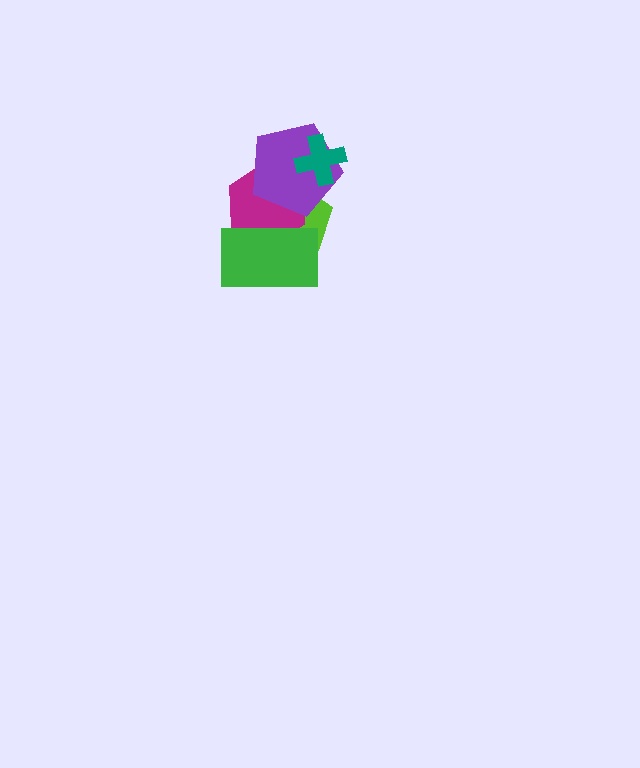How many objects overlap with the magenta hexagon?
3 objects overlap with the magenta hexagon.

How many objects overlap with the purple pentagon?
3 objects overlap with the purple pentagon.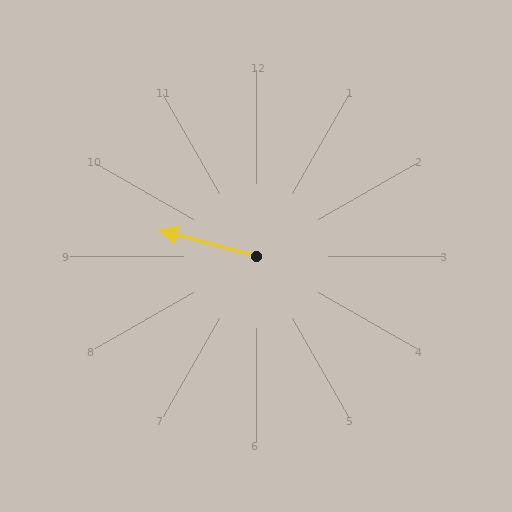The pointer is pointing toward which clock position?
Roughly 9 o'clock.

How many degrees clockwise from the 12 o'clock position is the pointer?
Approximately 285 degrees.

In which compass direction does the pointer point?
West.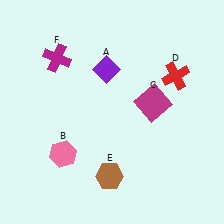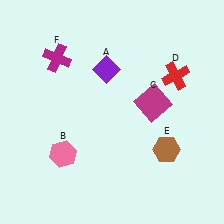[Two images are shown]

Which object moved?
The brown hexagon (E) moved right.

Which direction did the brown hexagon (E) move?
The brown hexagon (E) moved right.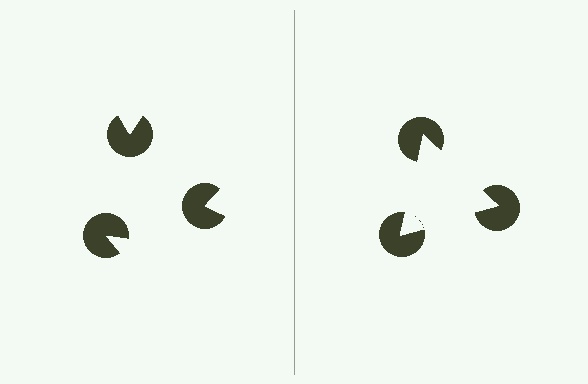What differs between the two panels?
The pac-man discs are positioned identically on both sides; only the wedge orientations differ. On the right they align to a triangle; on the left they are misaligned.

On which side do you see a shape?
An illusory triangle appears on the right side. On the left side the wedge cuts are rotated, so no coherent shape forms.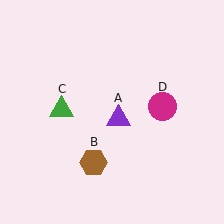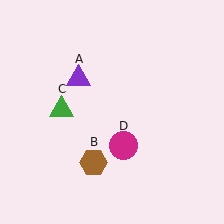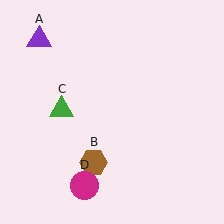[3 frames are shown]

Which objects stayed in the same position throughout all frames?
Brown hexagon (object B) and green triangle (object C) remained stationary.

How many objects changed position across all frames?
2 objects changed position: purple triangle (object A), magenta circle (object D).